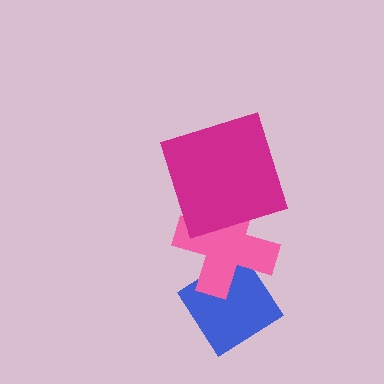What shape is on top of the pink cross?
The magenta square is on top of the pink cross.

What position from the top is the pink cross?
The pink cross is 2nd from the top.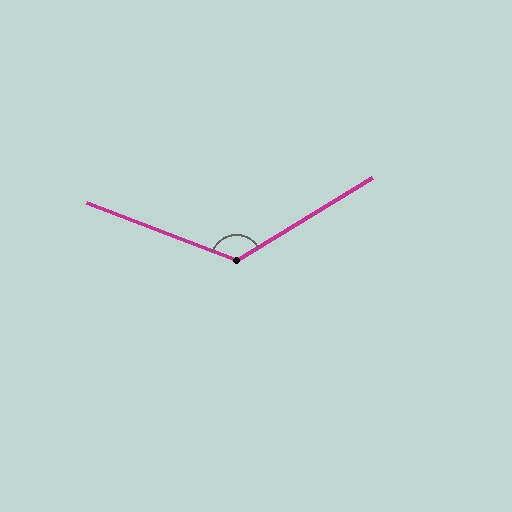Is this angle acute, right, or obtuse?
It is obtuse.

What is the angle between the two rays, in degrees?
Approximately 128 degrees.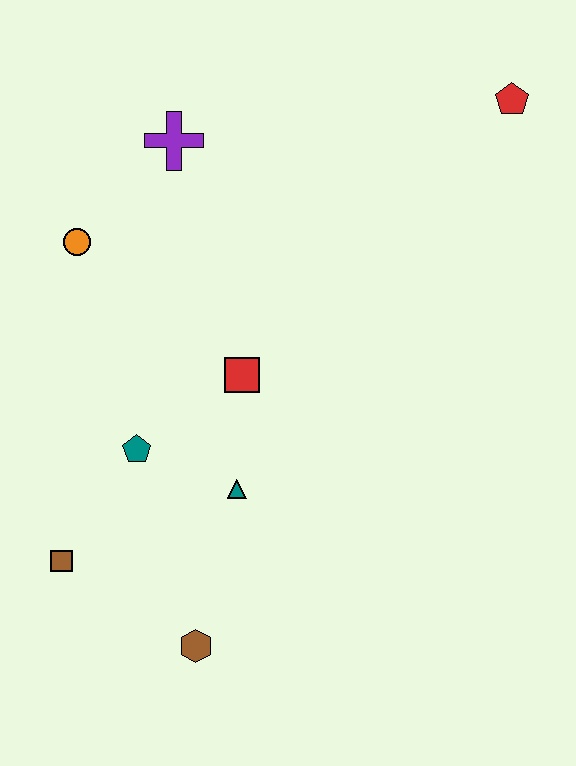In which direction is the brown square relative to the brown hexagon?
The brown square is to the left of the brown hexagon.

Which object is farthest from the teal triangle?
The red pentagon is farthest from the teal triangle.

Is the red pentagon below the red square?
No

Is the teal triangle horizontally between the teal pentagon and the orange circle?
No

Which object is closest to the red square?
The teal triangle is closest to the red square.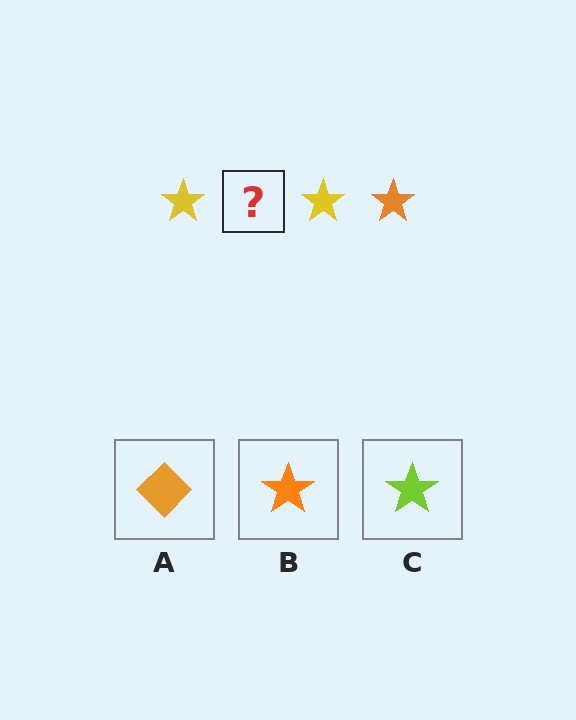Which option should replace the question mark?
Option B.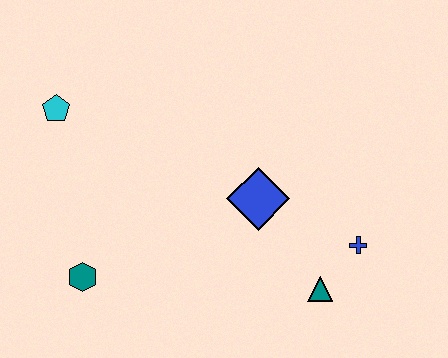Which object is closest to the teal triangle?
The blue cross is closest to the teal triangle.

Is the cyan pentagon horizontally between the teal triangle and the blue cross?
No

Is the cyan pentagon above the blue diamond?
Yes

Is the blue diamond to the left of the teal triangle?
Yes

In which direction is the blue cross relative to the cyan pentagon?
The blue cross is to the right of the cyan pentagon.